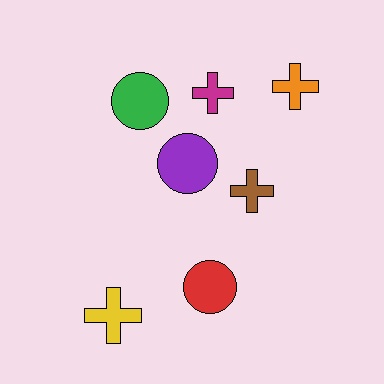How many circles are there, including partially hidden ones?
There are 3 circles.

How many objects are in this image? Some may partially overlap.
There are 7 objects.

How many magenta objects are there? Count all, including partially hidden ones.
There is 1 magenta object.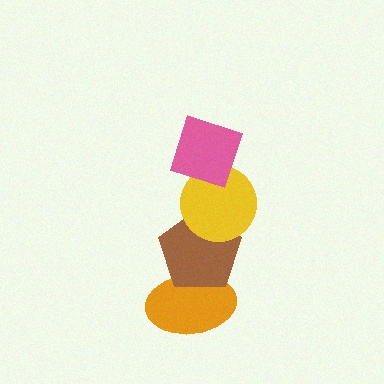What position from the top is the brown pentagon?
The brown pentagon is 3rd from the top.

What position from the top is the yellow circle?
The yellow circle is 2nd from the top.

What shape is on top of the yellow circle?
The pink diamond is on top of the yellow circle.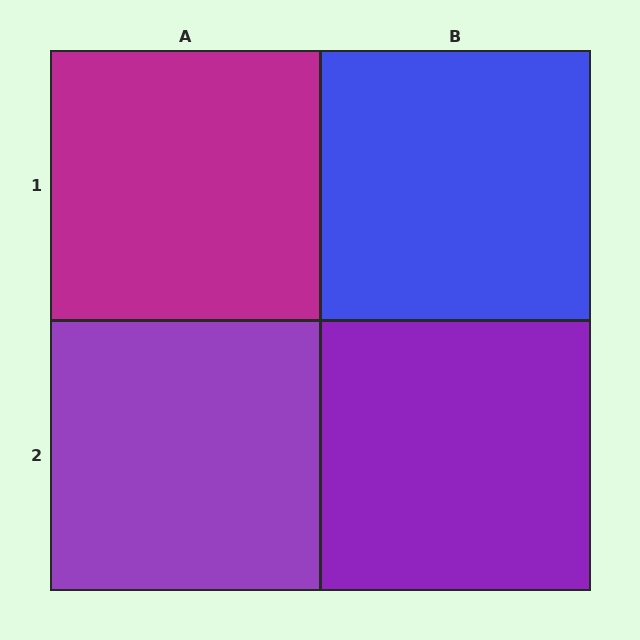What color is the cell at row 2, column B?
Purple.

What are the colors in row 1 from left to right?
Magenta, blue.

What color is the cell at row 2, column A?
Purple.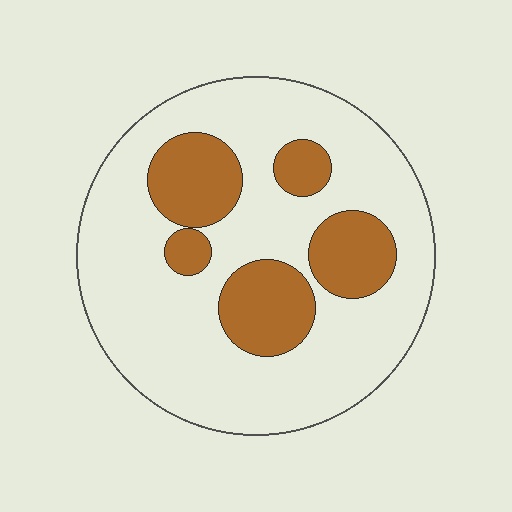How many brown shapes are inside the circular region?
5.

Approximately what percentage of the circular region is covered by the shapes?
Approximately 25%.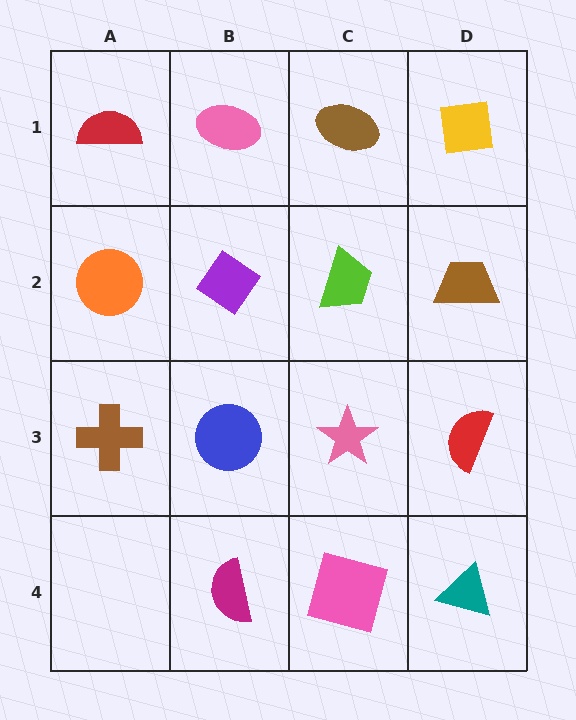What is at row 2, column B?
A purple diamond.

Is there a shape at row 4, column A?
No, that cell is empty.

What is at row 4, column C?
A pink square.